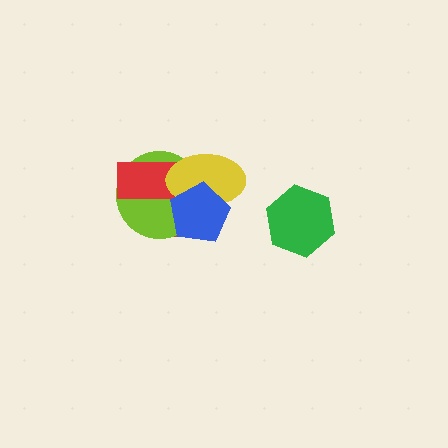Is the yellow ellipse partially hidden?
Yes, it is partially covered by another shape.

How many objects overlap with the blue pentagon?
3 objects overlap with the blue pentagon.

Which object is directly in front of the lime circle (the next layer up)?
The red rectangle is directly in front of the lime circle.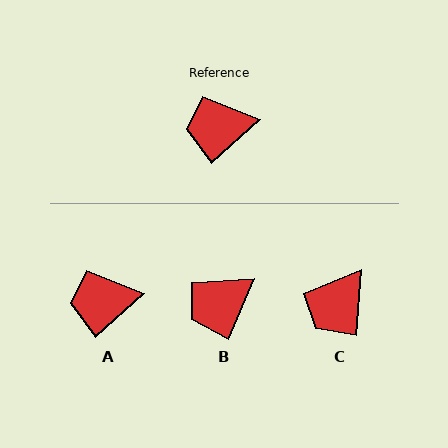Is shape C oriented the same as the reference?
No, it is off by about 44 degrees.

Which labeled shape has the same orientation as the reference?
A.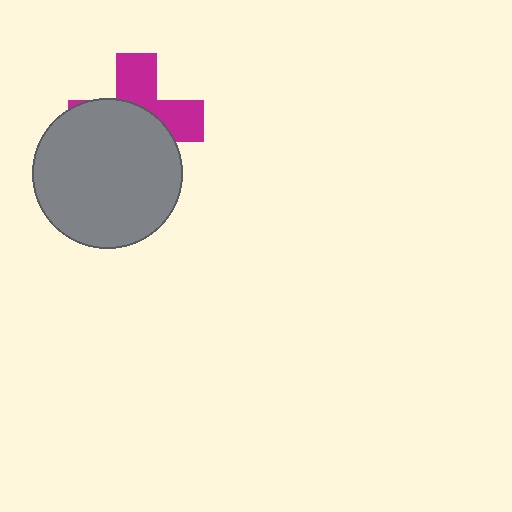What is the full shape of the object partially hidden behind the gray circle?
The partially hidden object is a magenta cross.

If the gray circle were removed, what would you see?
You would see the complete magenta cross.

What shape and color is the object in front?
The object in front is a gray circle.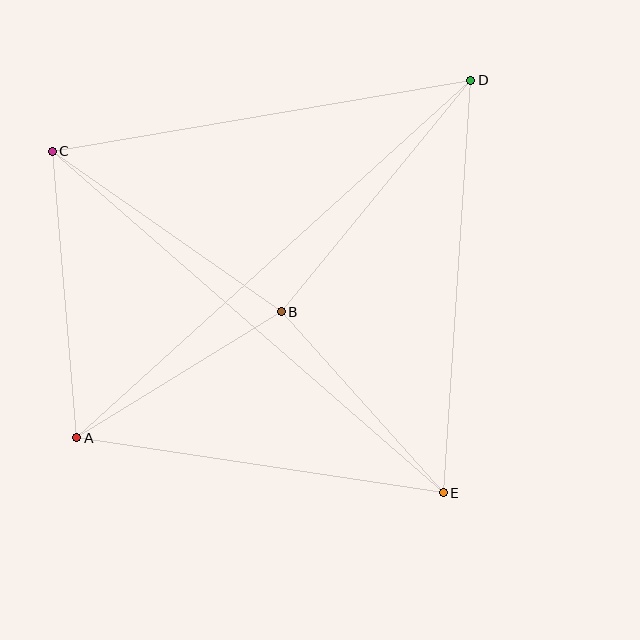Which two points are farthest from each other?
Points A and D are farthest from each other.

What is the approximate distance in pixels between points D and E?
The distance between D and E is approximately 413 pixels.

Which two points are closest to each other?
Points A and B are closest to each other.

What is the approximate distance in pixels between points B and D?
The distance between B and D is approximately 299 pixels.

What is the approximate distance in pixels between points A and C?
The distance between A and C is approximately 288 pixels.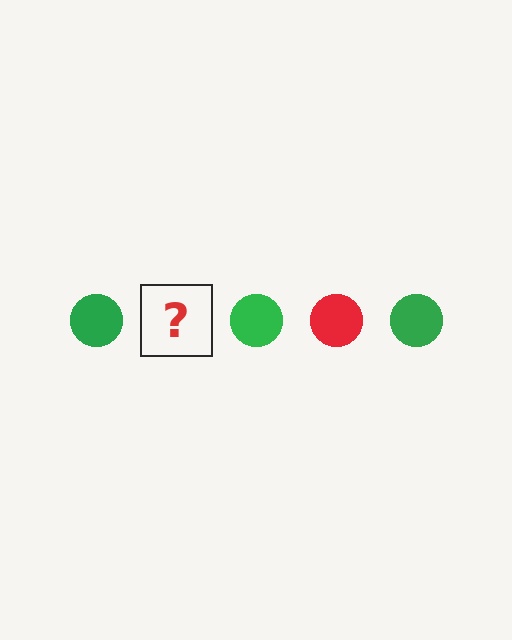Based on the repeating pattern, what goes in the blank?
The blank should be a red circle.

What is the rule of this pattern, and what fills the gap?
The rule is that the pattern cycles through green, red circles. The gap should be filled with a red circle.